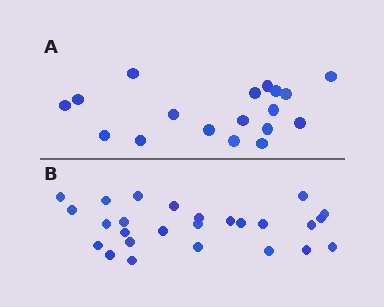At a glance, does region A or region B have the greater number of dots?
Region B (the bottom region) has more dots.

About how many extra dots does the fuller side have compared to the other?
Region B has roughly 8 or so more dots than region A.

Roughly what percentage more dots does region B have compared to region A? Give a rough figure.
About 45% more.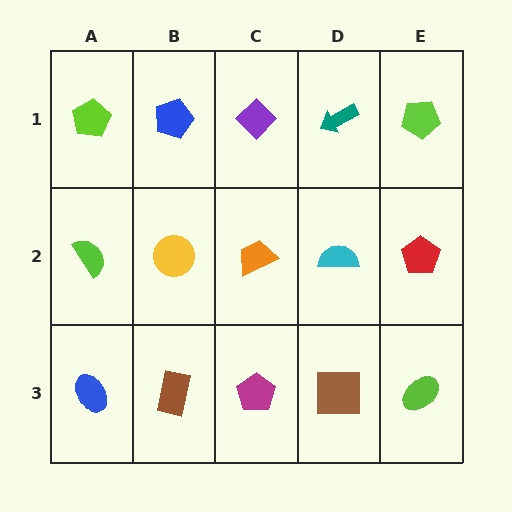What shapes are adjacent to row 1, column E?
A red pentagon (row 2, column E), a teal arrow (row 1, column D).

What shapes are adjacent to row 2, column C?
A purple diamond (row 1, column C), a magenta pentagon (row 3, column C), a yellow circle (row 2, column B), a cyan semicircle (row 2, column D).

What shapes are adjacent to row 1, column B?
A yellow circle (row 2, column B), a lime pentagon (row 1, column A), a purple diamond (row 1, column C).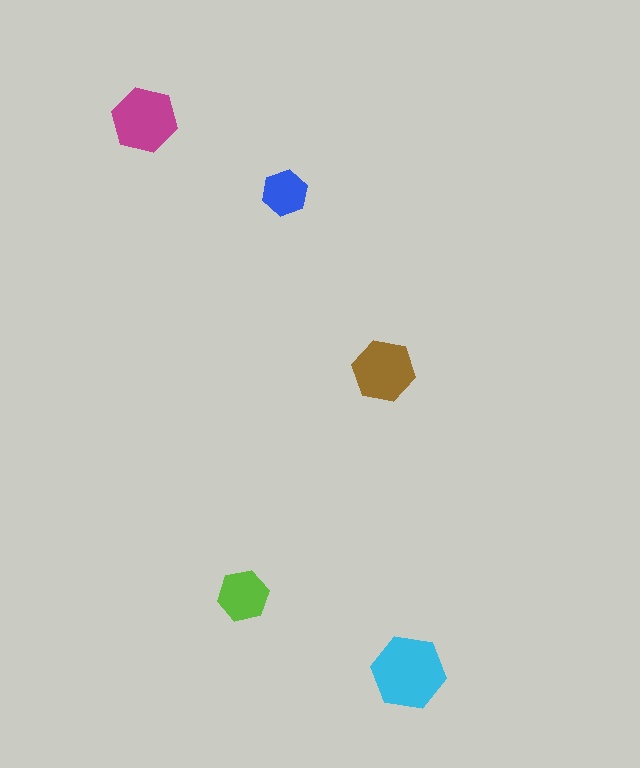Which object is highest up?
The magenta hexagon is topmost.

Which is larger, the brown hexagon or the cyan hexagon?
The cyan one.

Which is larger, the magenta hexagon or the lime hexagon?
The magenta one.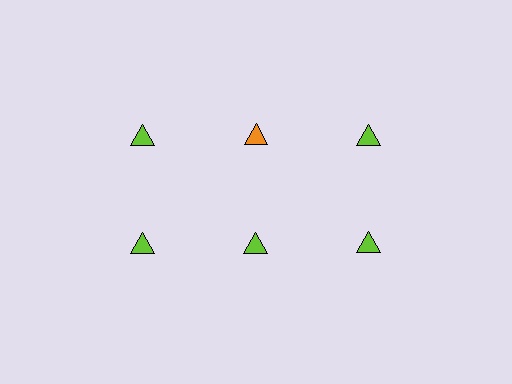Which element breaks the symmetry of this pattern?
The orange triangle in the top row, second from left column breaks the symmetry. All other shapes are lime triangles.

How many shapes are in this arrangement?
There are 6 shapes arranged in a grid pattern.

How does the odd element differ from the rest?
It has a different color: orange instead of lime.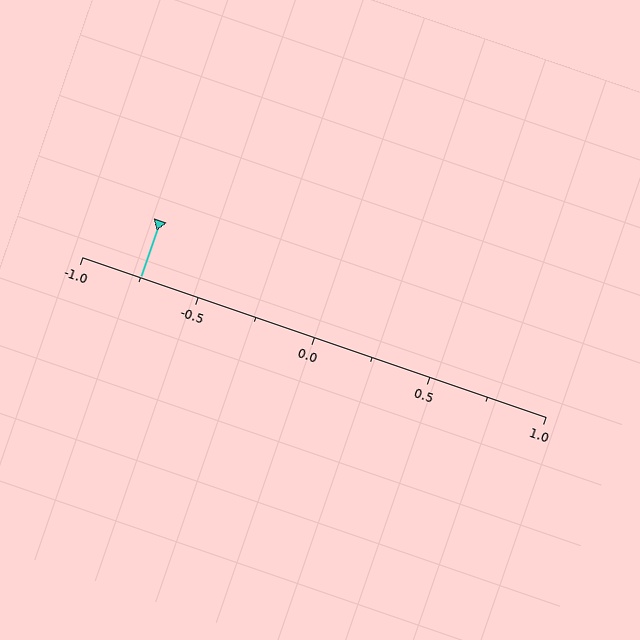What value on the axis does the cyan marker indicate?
The marker indicates approximately -0.75.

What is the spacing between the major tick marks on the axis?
The major ticks are spaced 0.5 apart.